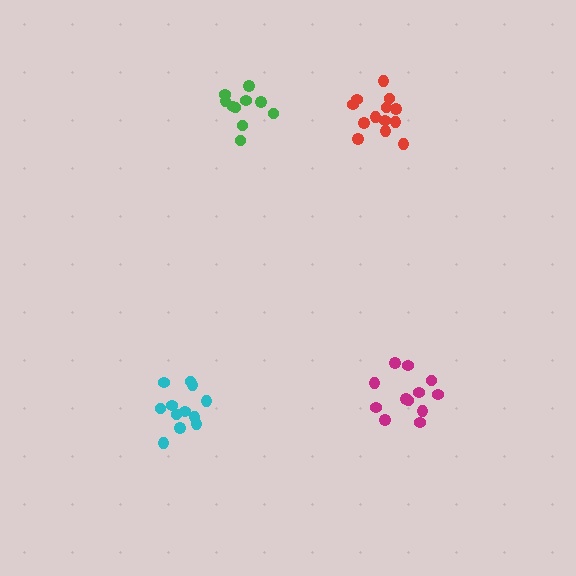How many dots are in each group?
Group 1: 10 dots, Group 2: 12 dots, Group 3: 12 dots, Group 4: 13 dots (47 total).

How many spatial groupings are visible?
There are 4 spatial groupings.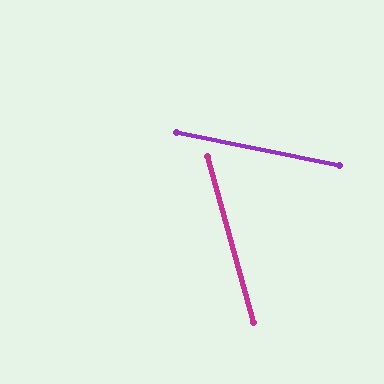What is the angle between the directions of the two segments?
Approximately 63 degrees.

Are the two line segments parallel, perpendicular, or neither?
Neither parallel nor perpendicular — they differ by about 63°.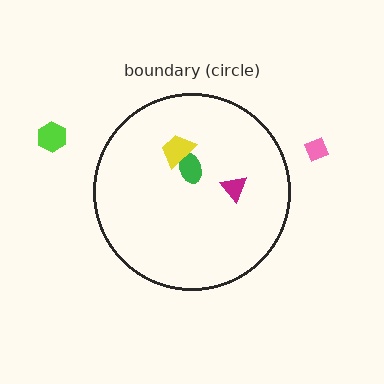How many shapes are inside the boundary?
3 inside, 2 outside.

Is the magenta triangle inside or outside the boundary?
Inside.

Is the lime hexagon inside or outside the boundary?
Outside.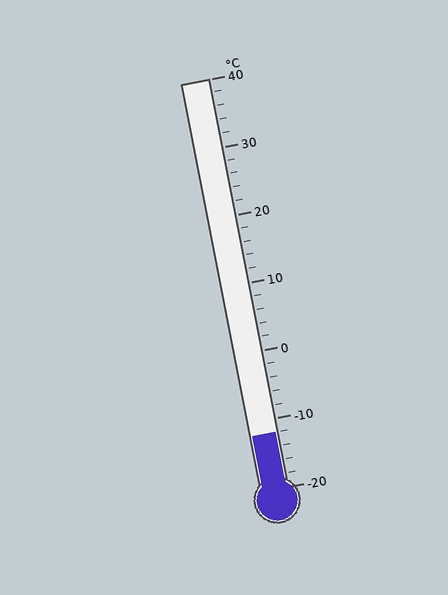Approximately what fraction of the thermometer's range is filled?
The thermometer is filled to approximately 15% of its range.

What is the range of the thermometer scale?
The thermometer scale ranges from -20°C to 40°C.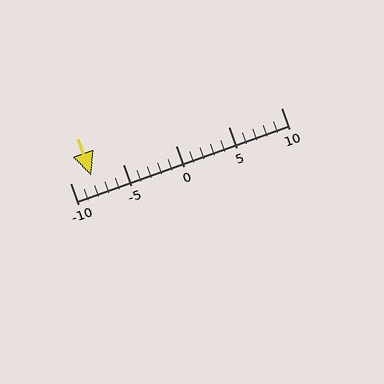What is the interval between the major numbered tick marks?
The major tick marks are spaced 5 units apart.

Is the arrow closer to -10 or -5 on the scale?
The arrow is closer to -10.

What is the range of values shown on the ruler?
The ruler shows values from -10 to 10.